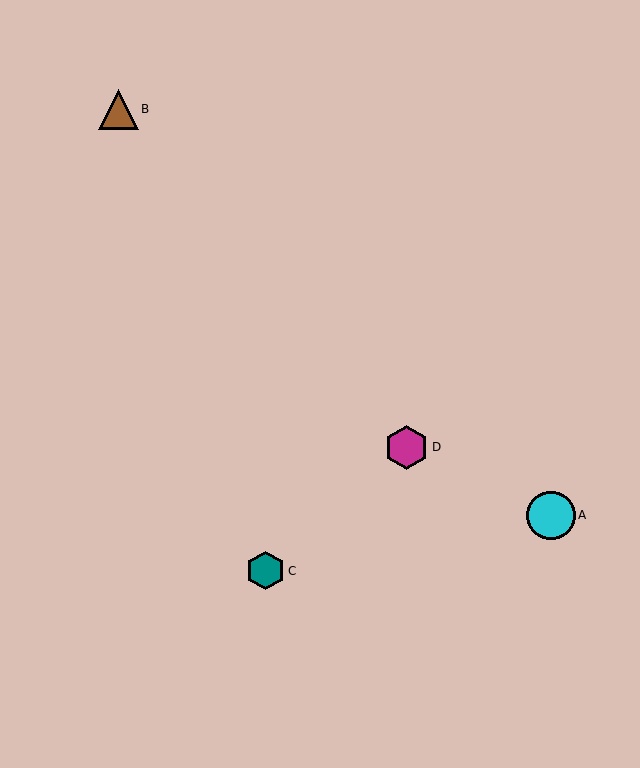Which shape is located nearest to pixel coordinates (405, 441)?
The magenta hexagon (labeled D) at (407, 447) is nearest to that location.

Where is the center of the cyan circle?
The center of the cyan circle is at (551, 515).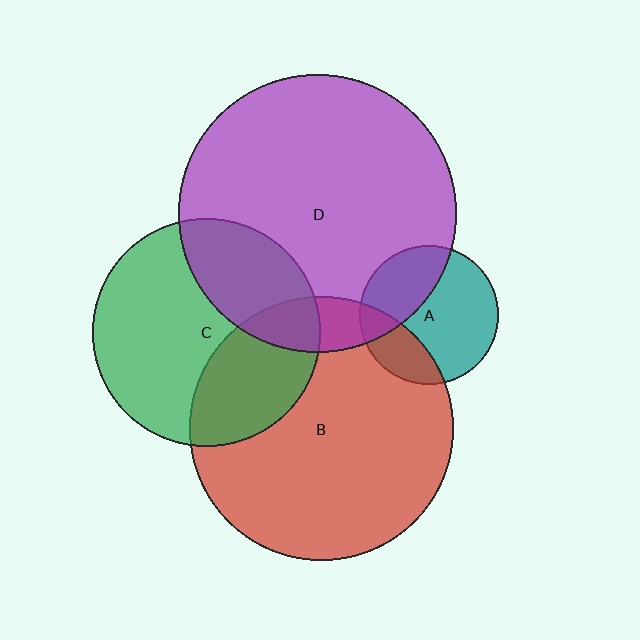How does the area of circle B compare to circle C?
Approximately 1.3 times.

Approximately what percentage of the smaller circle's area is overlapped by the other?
Approximately 35%.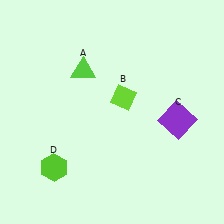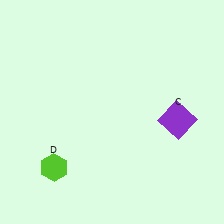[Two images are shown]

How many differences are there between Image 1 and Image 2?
There are 2 differences between the two images.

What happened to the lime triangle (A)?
The lime triangle (A) was removed in Image 2. It was in the top-left area of Image 1.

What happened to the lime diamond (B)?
The lime diamond (B) was removed in Image 2. It was in the top-right area of Image 1.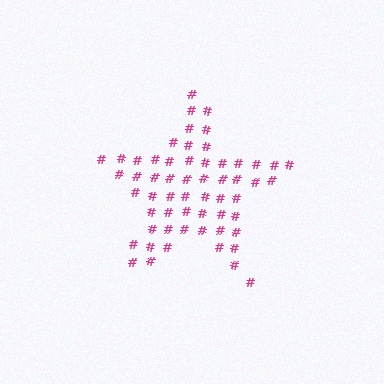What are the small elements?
The small elements are hash symbols.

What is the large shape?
The large shape is a star.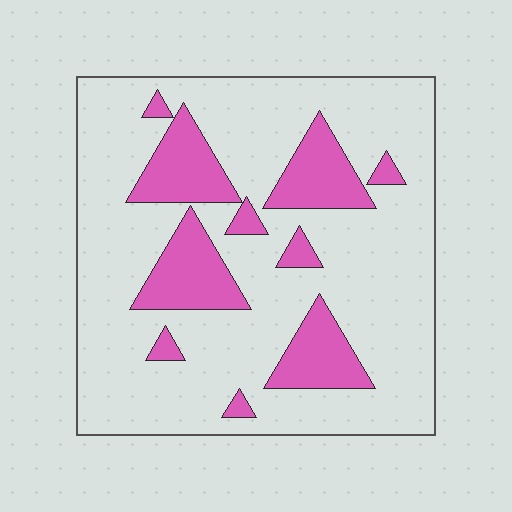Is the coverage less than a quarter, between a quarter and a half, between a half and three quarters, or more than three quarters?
Less than a quarter.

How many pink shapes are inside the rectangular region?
10.